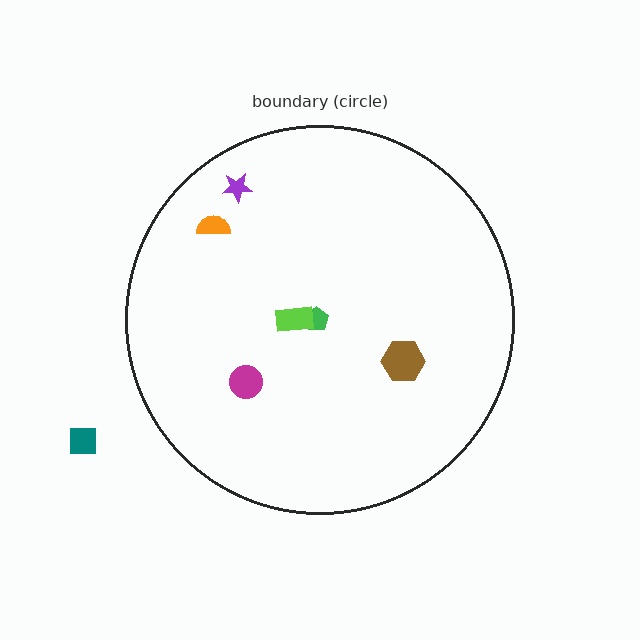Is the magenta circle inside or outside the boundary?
Inside.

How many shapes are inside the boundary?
6 inside, 1 outside.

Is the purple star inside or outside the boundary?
Inside.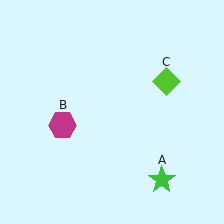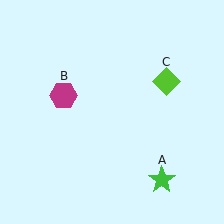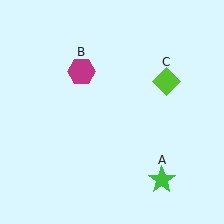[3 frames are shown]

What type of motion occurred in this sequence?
The magenta hexagon (object B) rotated clockwise around the center of the scene.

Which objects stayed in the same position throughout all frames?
Green star (object A) and lime diamond (object C) remained stationary.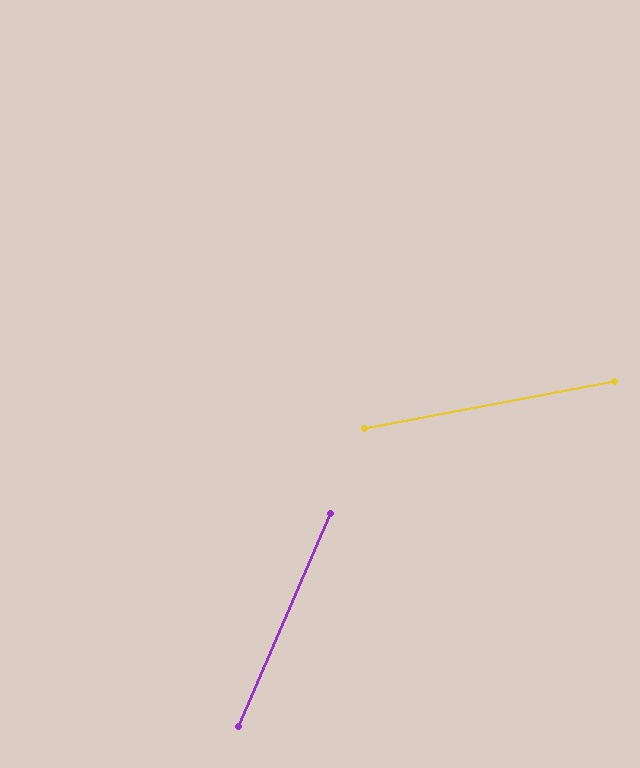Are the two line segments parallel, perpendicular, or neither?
Neither parallel nor perpendicular — they differ by about 56°.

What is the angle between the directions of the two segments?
Approximately 56 degrees.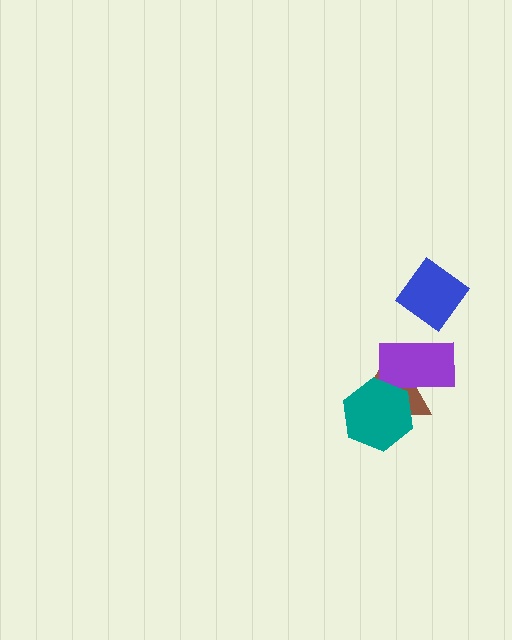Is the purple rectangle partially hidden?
Yes, it is partially covered by another shape.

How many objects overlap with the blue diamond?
0 objects overlap with the blue diamond.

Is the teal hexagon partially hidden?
No, no other shape covers it.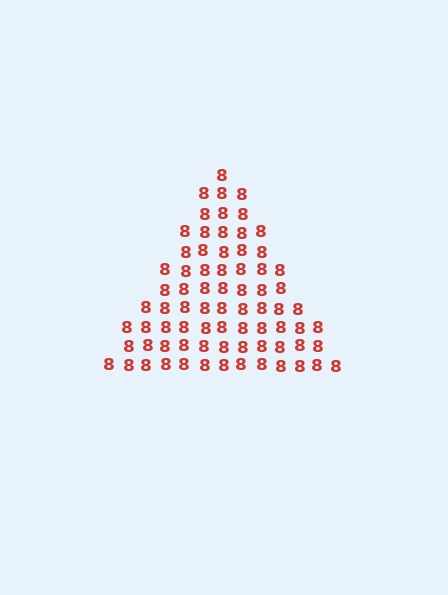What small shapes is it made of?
It is made of small digit 8's.